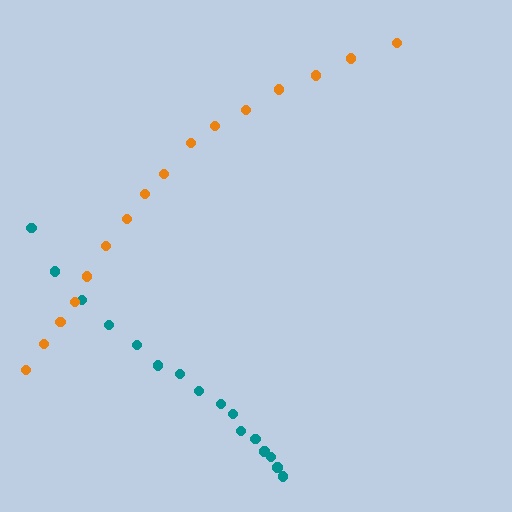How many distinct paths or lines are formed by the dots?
There are 2 distinct paths.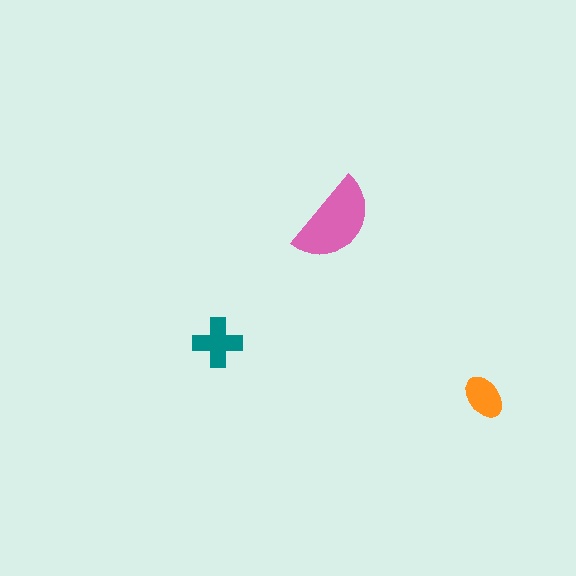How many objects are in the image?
There are 3 objects in the image.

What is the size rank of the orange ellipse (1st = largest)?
3rd.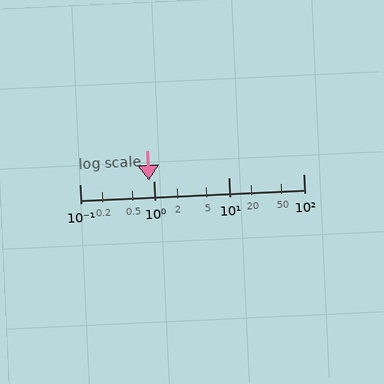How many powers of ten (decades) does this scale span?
The scale spans 3 decades, from 0.1 to 100.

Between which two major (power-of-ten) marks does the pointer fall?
The pointer is between 0.1 and 1.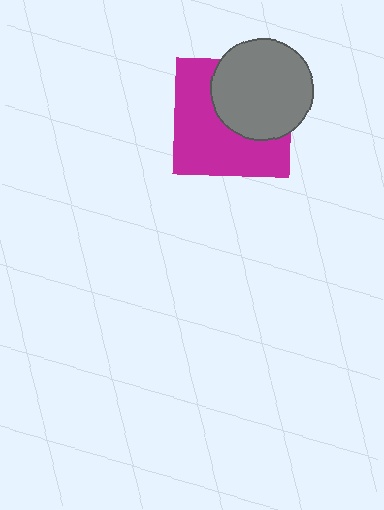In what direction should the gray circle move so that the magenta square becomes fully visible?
The gray circle should move toward the upper-right. That is the shortest direction to clear the overlap and leave the magenta square fully visible.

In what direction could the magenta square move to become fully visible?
The magenta square could move toward the lower-left. That would shift it out from behind the gray circle entirely.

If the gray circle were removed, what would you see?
You would see the complete magenta square.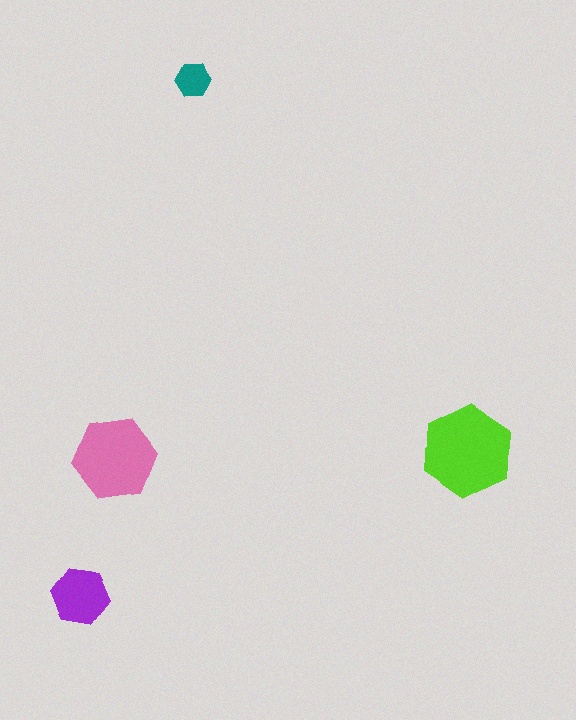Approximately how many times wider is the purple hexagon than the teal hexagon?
About 1.5 times wider.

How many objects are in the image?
There are 4 objects in the image.